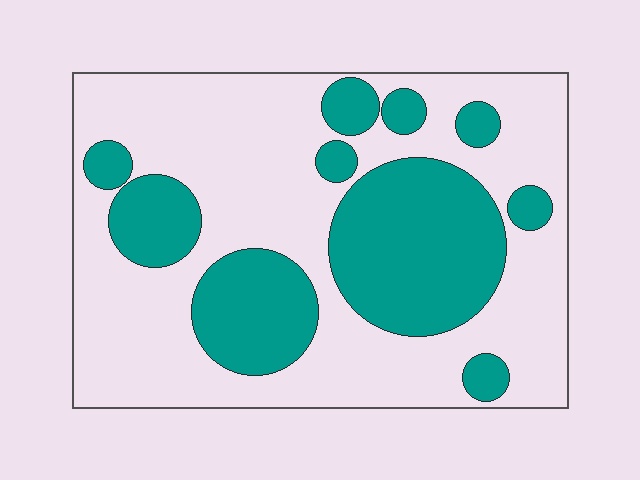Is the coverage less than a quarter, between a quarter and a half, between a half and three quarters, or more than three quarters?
Between a quarter and a half.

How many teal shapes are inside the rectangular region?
10.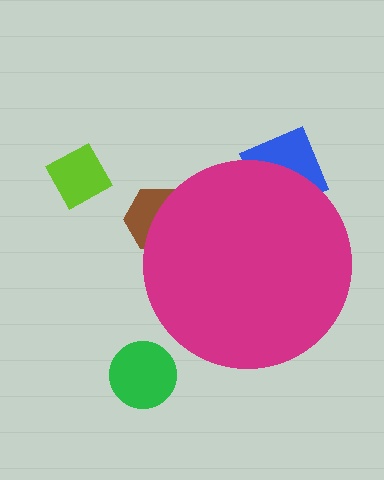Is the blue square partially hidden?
Yes, the blue square is partially hidden behind the magenta circle.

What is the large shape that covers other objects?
A magenta circle.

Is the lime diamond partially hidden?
No, the lime diamond is fully visible.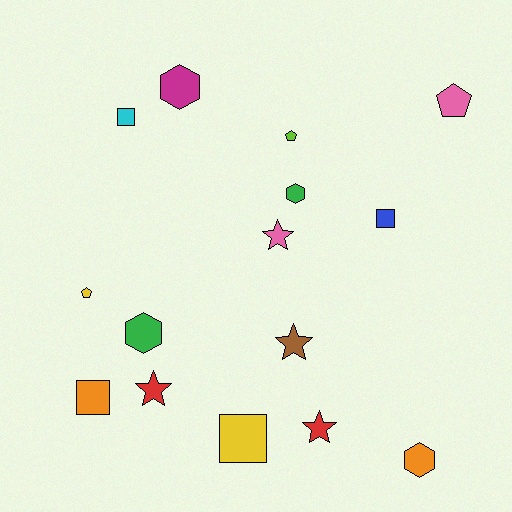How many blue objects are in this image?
There is 1 blue object.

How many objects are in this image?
There are 15 objects.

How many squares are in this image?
There are 4 squares.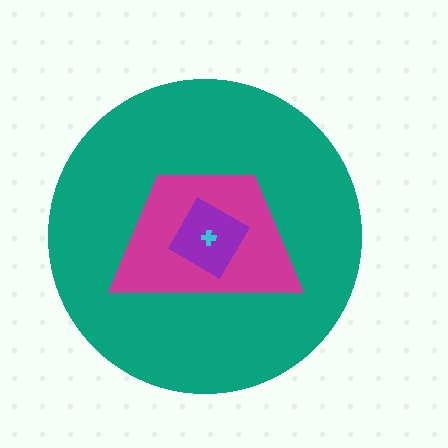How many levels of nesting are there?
4.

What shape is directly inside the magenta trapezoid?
The purple diamond.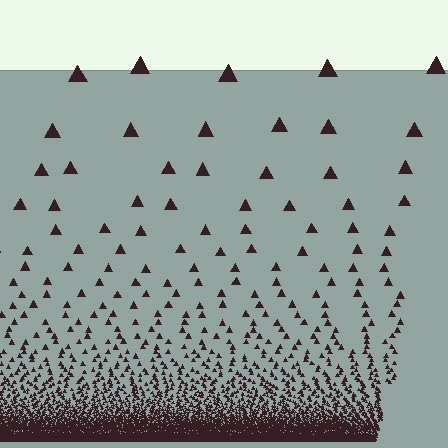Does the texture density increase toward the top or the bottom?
Density increases toward the bottom.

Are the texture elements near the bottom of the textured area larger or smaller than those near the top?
Smaller. The gradient is inverted — elements near the bottom are smaller and denser.